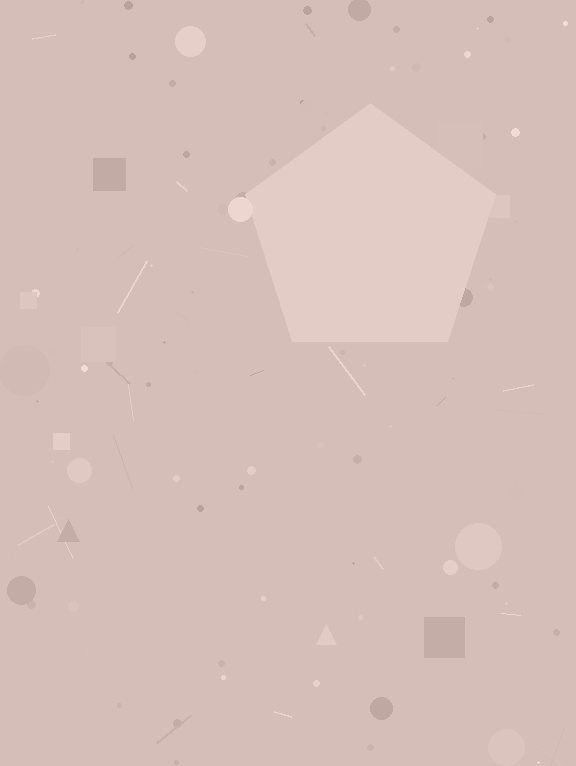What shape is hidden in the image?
A pentagon is hidden in the image.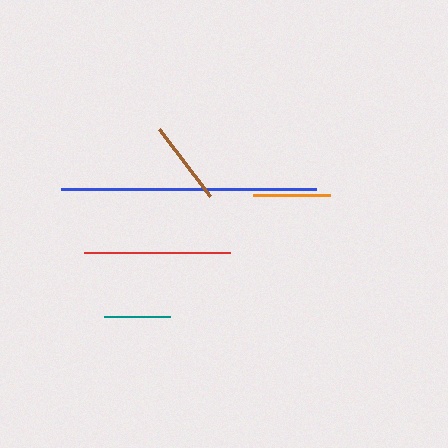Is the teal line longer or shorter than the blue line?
The blue line is longer than the teal line.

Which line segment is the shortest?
The teal line is the shortest at approximately 66 pixels.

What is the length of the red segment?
The red segment is approximately 146 pixels long.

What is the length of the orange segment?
The orange segment is approximately 78 pixels long.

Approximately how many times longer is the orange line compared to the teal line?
The orange line is approximately 1.2 times the length of the teal line.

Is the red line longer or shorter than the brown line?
The red line is longer than the brown line.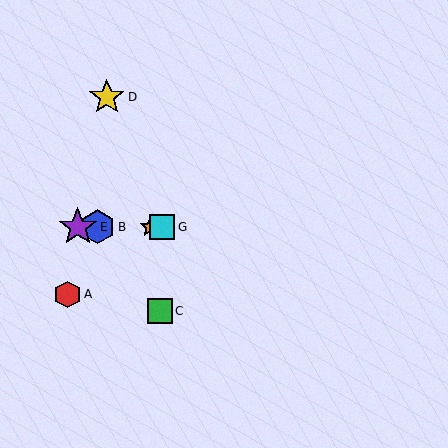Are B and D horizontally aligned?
No, B is at y≈227 and D is at y≈97.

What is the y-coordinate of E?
Object E is at y≈227.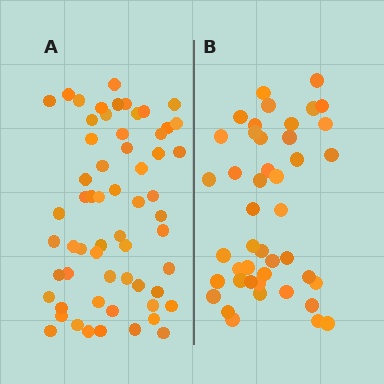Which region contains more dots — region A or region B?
Region A (the left region) has more dots.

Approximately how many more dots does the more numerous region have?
Region A has approximately 15 more dots than region B.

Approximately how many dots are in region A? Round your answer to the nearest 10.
About 60 dots.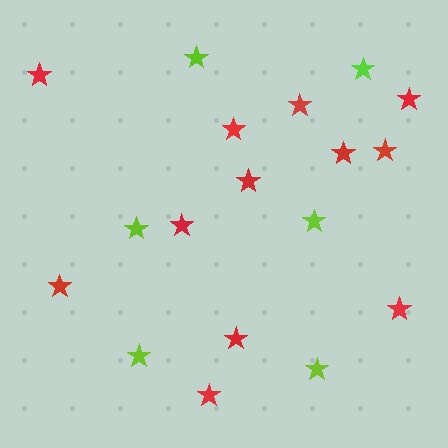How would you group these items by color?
There are 2 groups: one group of lime stars (6) and one group of red stars (12).